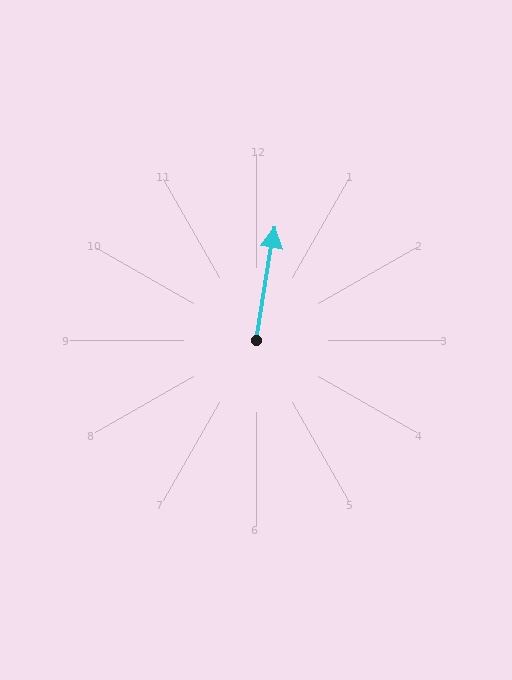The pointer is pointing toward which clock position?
Roughly 12 o'clock.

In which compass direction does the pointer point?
North.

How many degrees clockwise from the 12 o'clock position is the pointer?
Approximately 9 degrees.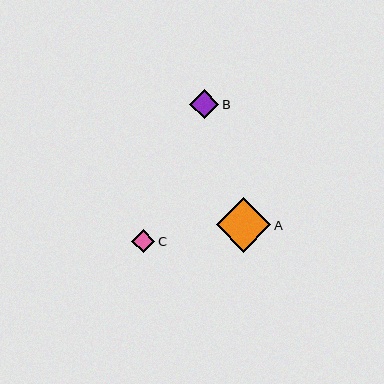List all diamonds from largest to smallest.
From largest to smallest: A, B, C.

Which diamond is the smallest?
Diamond C is the smallest with a size of approximately 23 pixels.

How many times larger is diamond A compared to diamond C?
Diamond A is approximately 2.4 times the size of diamond C.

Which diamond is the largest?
Diamond A is the largest with a size of approximately 54 pixels.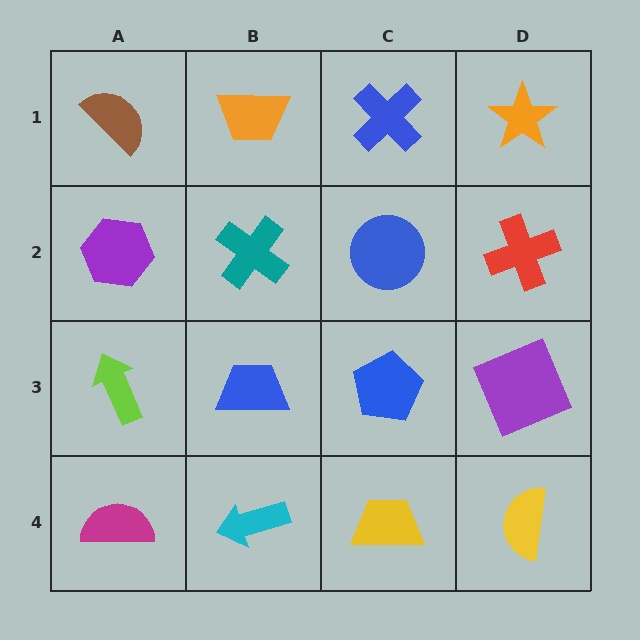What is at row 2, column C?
A blue circle.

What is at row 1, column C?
A blue cross.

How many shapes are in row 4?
4 shapes.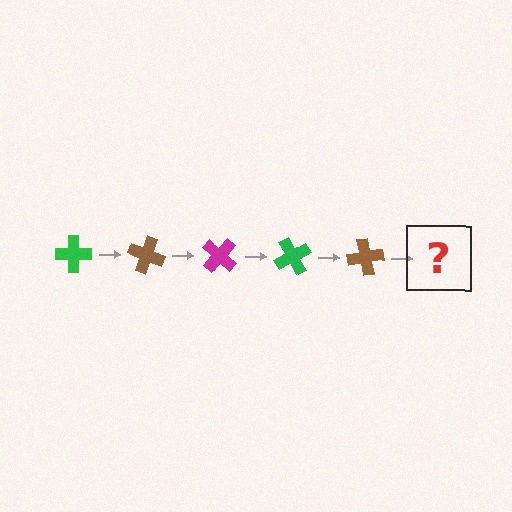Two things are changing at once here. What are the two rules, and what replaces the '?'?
The two rules are that it rotates 20 degrees each step and the color cycles through green, brown, and magenta. The '?' should be a magenta cross, rotated 100 degrees from the start.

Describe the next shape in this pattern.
It should be a magenta cross, rotated 100 degrees from the start.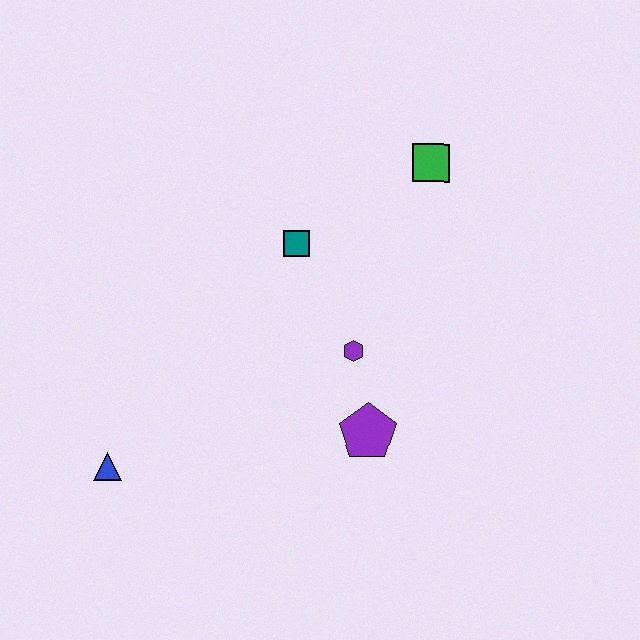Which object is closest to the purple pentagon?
The purple hexagon is closest to the purple pentagon.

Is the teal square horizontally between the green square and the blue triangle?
Yes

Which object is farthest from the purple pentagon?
The green square is farthest from the purple pentagon.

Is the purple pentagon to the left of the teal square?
No